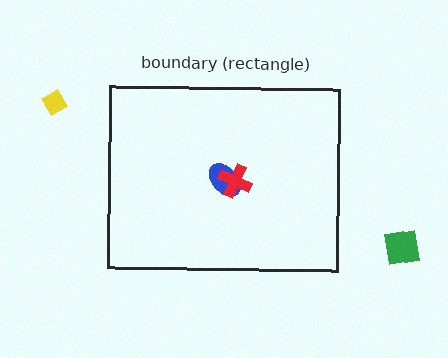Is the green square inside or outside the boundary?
Outside.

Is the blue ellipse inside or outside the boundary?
Inside.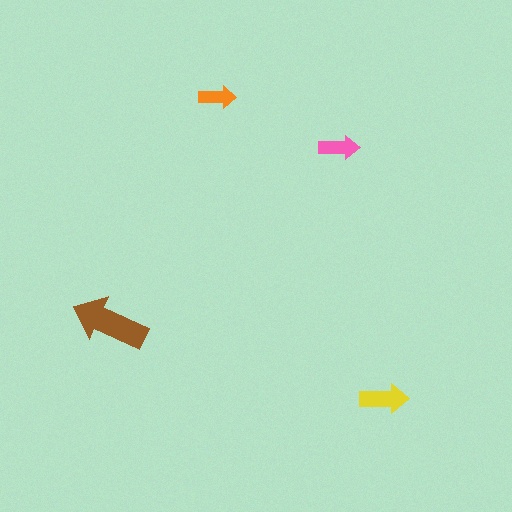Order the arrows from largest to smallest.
the brown one, the yellow one, the pink one, the orange one.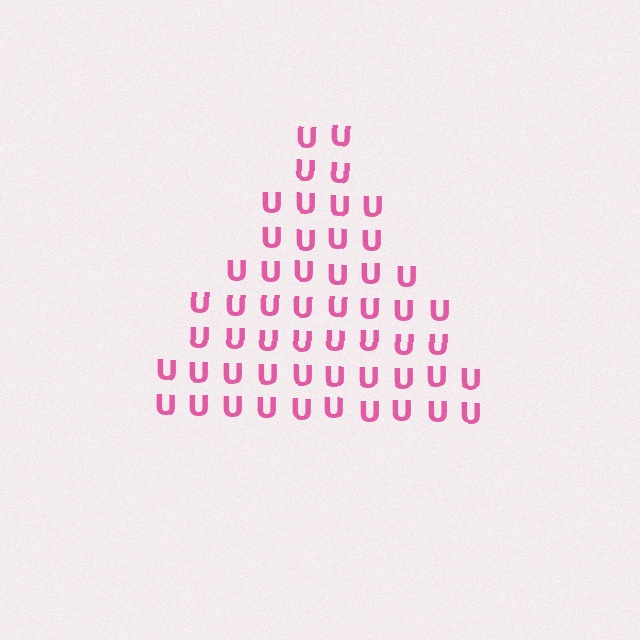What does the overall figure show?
The overall figure shows a triangle.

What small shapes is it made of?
It is made of small letter U's.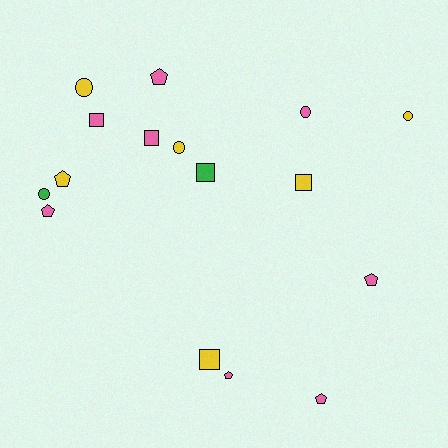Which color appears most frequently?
Pink, with 8 objects.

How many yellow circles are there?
There are 3 yellow circles.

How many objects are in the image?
There are 16 objects.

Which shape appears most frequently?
Pentagon, with 6 objects.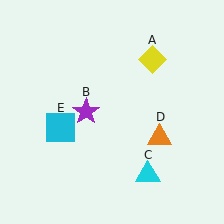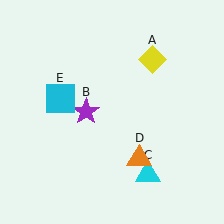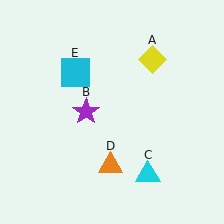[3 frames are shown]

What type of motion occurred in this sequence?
The orange triangle (object D), cyan square (object E) rotated clockwise around the center of the scene.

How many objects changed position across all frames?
2 objects changed position: orange triangle (object D), cyan square (object E).